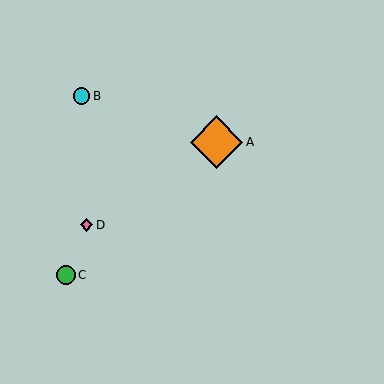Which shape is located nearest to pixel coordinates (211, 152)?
The orange diamond (labeled A) at (217, 142) is nearest to that location.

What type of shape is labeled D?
Shape D is a pink diamond.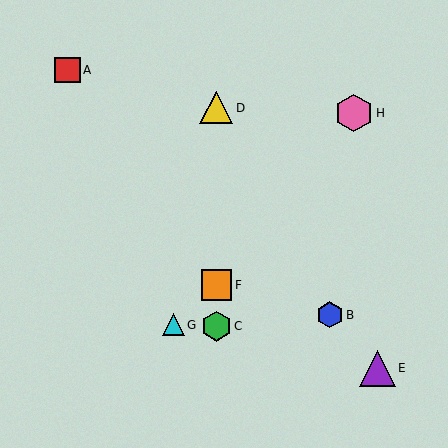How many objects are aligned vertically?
3 objects (C, D, F) are aligned vertically.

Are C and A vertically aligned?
No, C is at x≈216 and A is at x≈68.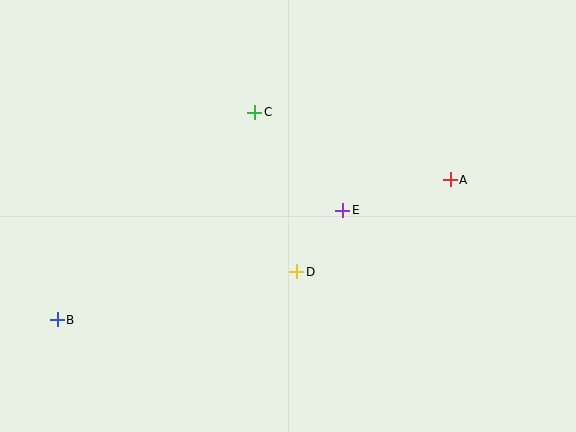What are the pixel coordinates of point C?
Point C is at (255, 112).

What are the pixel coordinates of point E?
Point E is at (343, 210).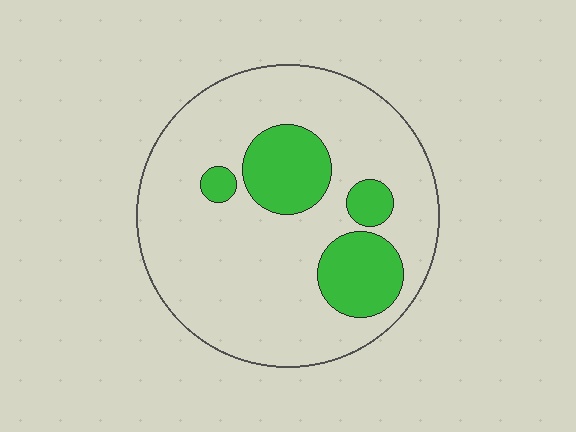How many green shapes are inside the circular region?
4.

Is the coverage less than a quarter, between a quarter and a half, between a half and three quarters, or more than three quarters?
Less than a quarter.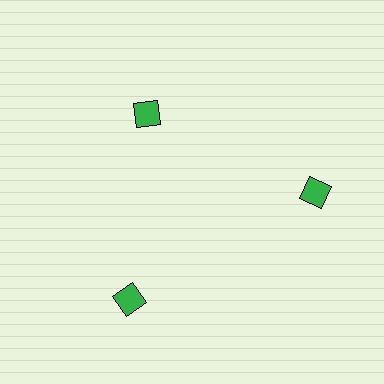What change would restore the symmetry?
The symmetry would be restored by moving it outward, back onto the ring so that all 3 diamonds sit at equal angles and equal distance from the center.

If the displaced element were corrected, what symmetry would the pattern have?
It would have 3-fold rotational symmetry — the pattern would map onto itself every 120 degrees.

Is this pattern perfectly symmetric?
No. The 3 green diamonds are arranged in a ring, but one element near the 11 o'clock position is pulled inward toward the center, breaking the 3-fold rotational symmetry.